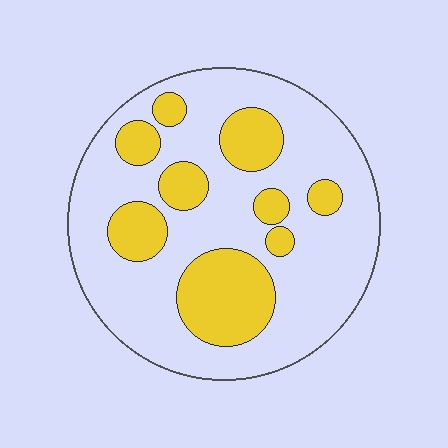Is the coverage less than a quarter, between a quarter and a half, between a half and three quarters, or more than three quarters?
Between a quarter and a half.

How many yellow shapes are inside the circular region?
9.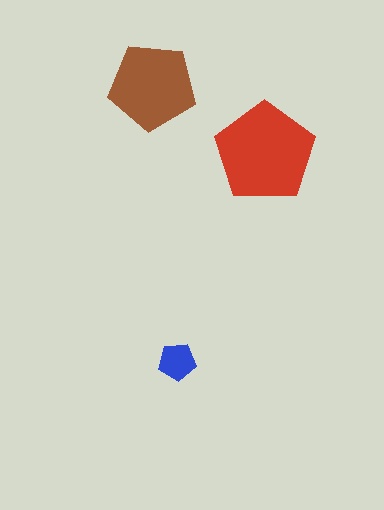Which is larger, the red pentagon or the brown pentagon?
The red one.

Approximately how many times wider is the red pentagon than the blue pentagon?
About 2.5 times wider.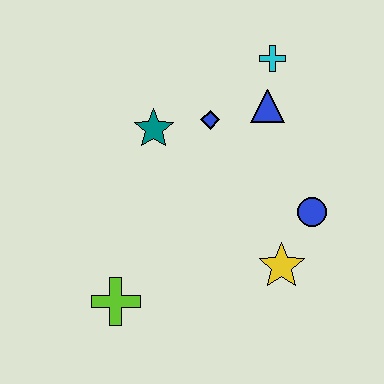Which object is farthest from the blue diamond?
The lime cross is farthest from the blue diamond.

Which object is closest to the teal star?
The blue diamond is closest to the teal star.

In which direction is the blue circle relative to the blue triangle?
The blue circle is below the blue triangle.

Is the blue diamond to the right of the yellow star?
No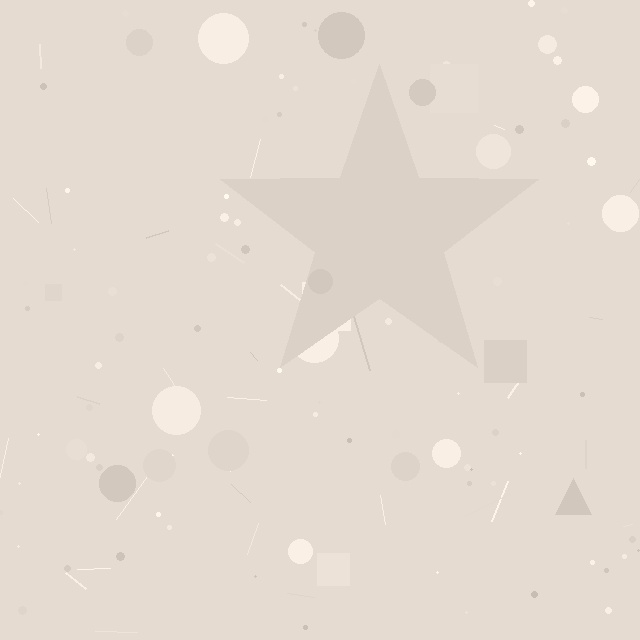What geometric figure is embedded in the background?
A star is embedded in the background.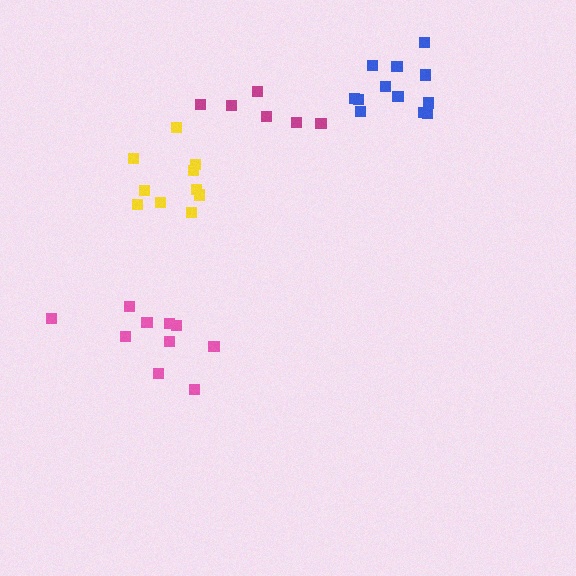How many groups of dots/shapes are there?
There are 4 groups.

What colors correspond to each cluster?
The clusters are colored: blue, yellow, pink, magenta.